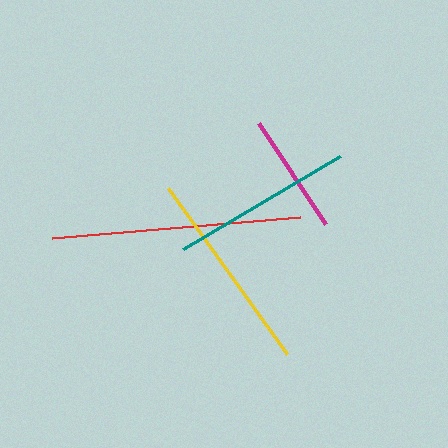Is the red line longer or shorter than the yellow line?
The red line is longer than the yellow line.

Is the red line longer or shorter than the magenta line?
The red line is longer than the magenta line.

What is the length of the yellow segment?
The yellow segment is approximately 205 pixels long.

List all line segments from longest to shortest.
From longest to shortest: red, yellow, teal, magenta.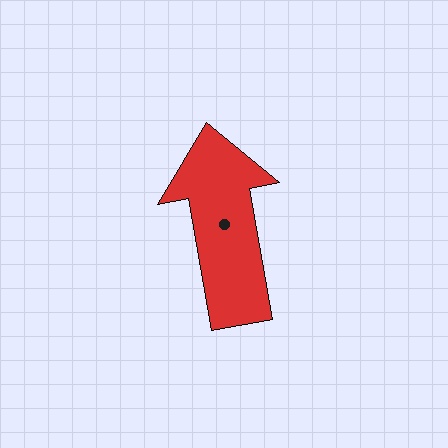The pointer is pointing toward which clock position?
Roughly 12 o'clock.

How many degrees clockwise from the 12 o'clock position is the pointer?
Approximately 350 degrees.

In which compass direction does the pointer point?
North.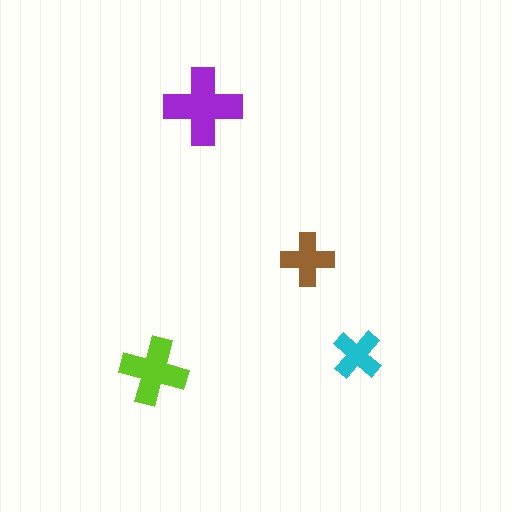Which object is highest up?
The purple cross is topmost.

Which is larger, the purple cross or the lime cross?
The purple one.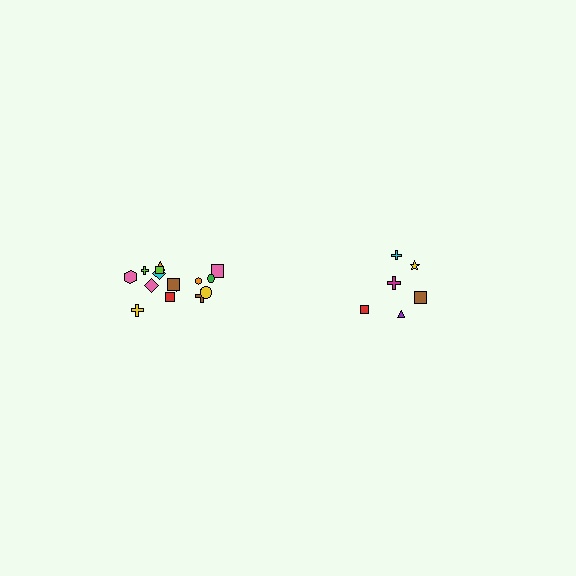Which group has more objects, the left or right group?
The left group.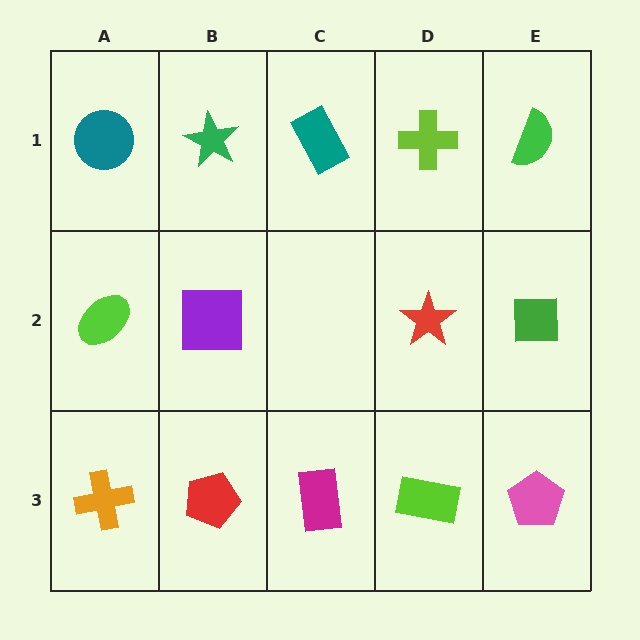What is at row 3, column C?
A magenta rectangle.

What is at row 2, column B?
A purple square.